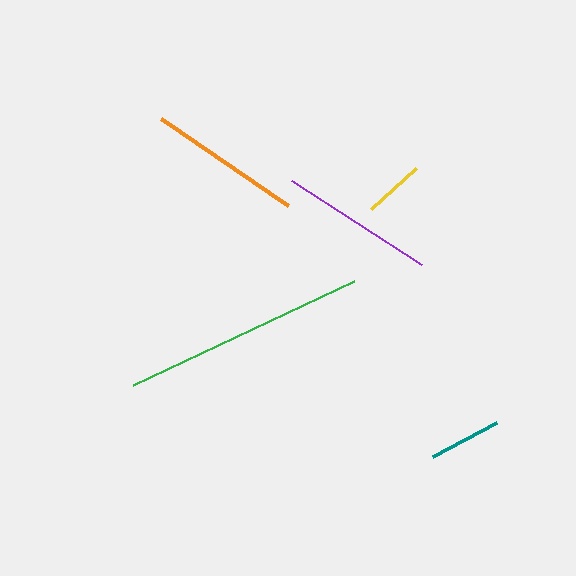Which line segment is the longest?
The green line is the longest at approximately 244 pixels.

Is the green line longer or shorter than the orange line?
The green line is longer than the orange line.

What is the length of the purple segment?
The purple segment is approximately 155 pixels long.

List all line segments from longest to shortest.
From longest to shortest: green, purple, orange, teal, yellow.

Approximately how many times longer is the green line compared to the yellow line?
The green line is approximately 4.0 times the length of the yellow line.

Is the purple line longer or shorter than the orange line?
The purple line is longer than the orange line.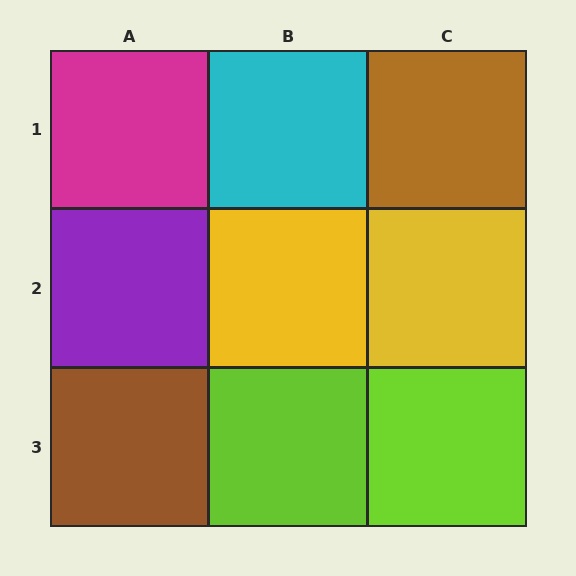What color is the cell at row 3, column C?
Lime.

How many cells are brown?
2 cells are brown.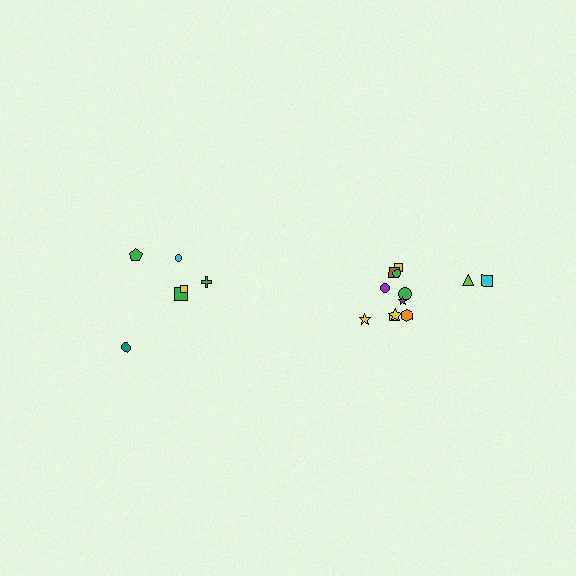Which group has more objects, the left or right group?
The right group.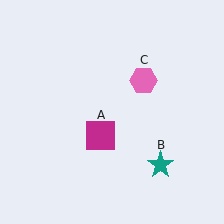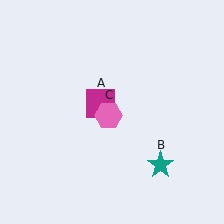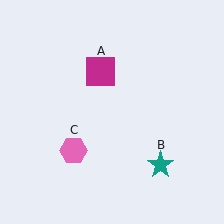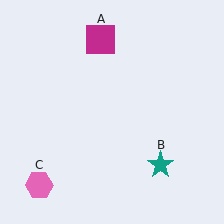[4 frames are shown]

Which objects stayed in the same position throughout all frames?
Teal star (object B) remained stationary.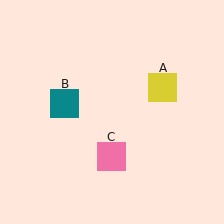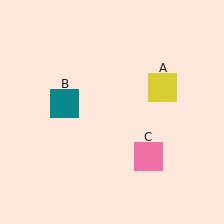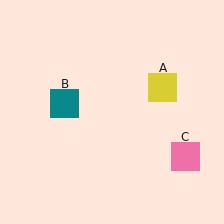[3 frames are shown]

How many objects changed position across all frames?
1 object changed position: pink square (object C).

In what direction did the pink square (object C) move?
The pink square (object C) moved right.